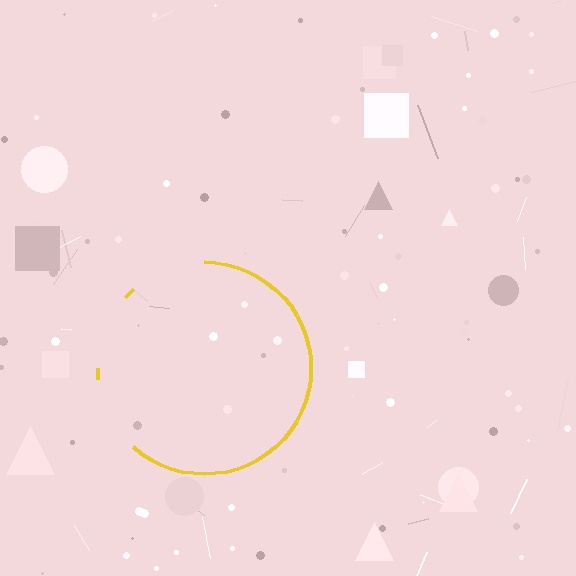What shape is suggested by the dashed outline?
The dashed outline suggests a circle.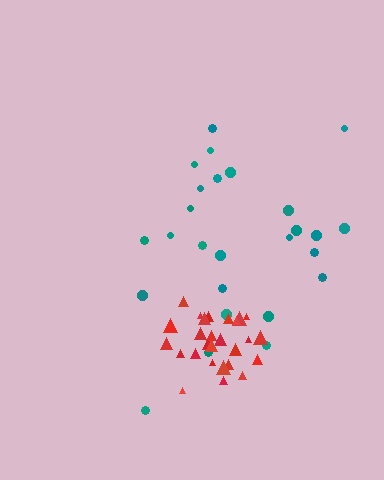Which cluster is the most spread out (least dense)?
Teal.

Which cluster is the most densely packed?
Red.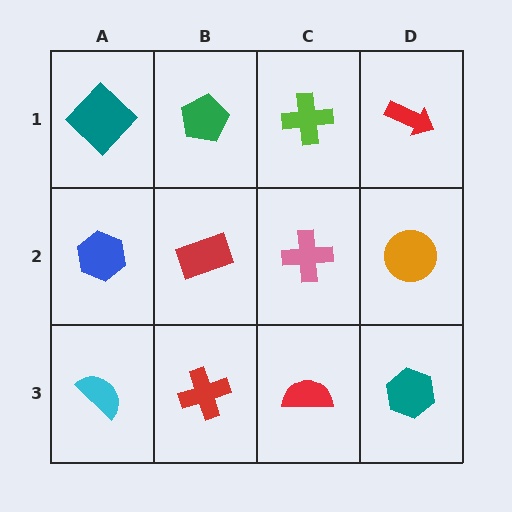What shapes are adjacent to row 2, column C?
A lime cross (row 1, column C), a red semicircle (row 3, column C), a red rectangle (row 2, column B), an orange circle (row 2, column D).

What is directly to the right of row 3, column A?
A red cross.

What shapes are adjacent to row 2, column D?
A red arrow (row 1, column D), a teal hexagon (row 3, column D), a pink cross (row 2, column C).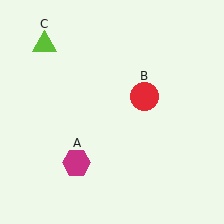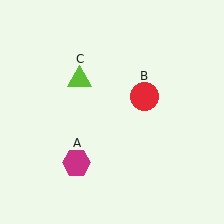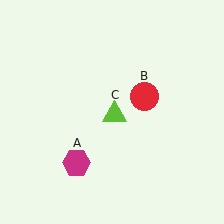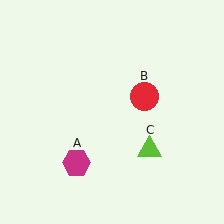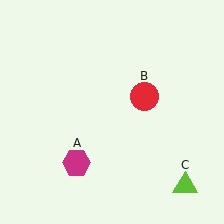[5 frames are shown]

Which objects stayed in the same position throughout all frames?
Magenta hexagon (object A) and red circle (object B) remained stationary.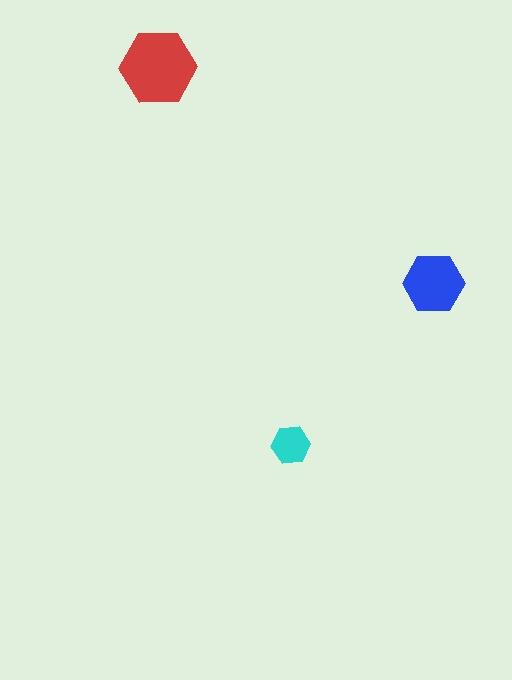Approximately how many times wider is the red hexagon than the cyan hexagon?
About 2 times wider.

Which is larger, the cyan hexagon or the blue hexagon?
The blue one.